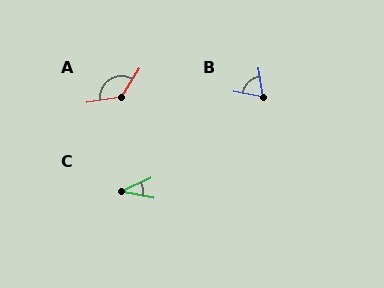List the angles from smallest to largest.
C (36°), B (71°), A (130°).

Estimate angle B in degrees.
Approximately 71 degrees.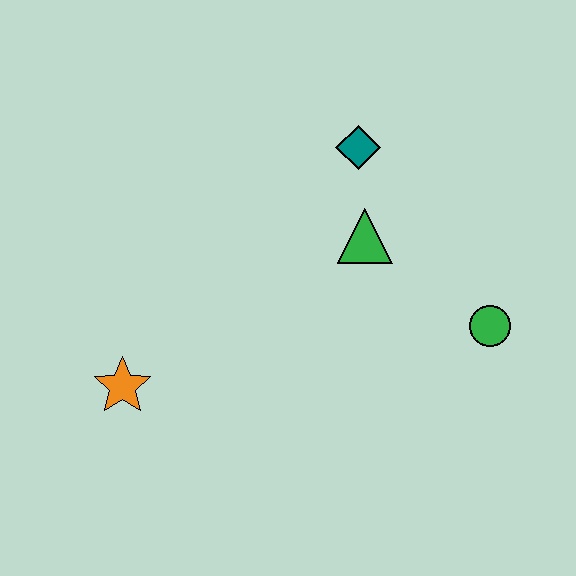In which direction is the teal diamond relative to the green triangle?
The teal diamond is above the green triangle.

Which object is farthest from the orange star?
The green circle is farthest from the orange star.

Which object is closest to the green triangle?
The teal diamond is closest to the green triangle.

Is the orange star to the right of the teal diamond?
No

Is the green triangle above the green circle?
Yes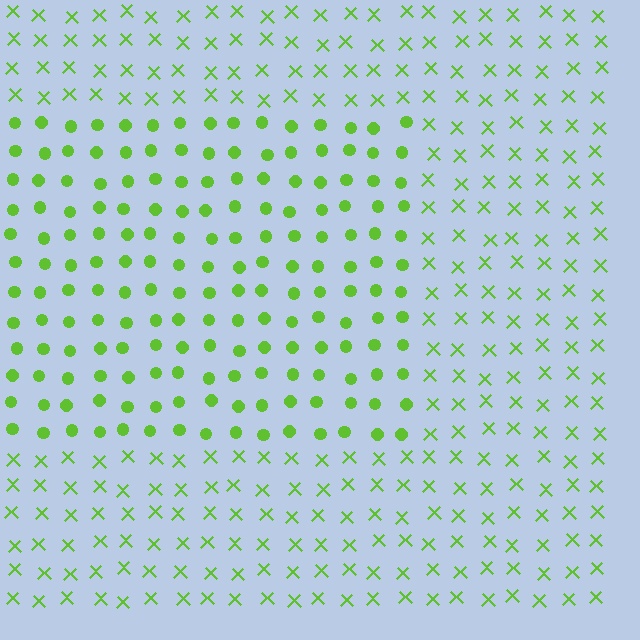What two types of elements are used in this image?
The image uses circles inside the rectangle region and X marks outside it.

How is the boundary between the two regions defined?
The boundary is defined by a change in element shape: circles inside vs. X marks outside. All elements share the same color and spacing.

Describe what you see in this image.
The image is filled with small lime elements arranged in a uniform grid. A rectangle-shaped region contains circles, while the surrounding area contains X marks. The boundary is defined purely by the change in element shape.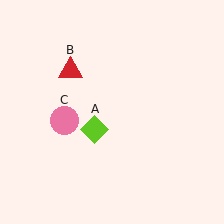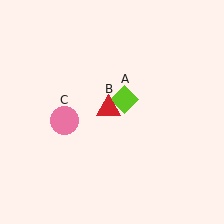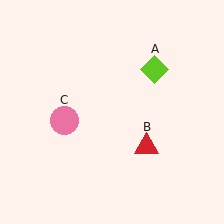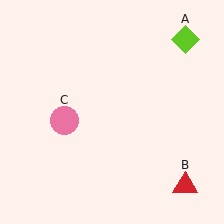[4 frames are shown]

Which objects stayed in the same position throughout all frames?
Pink circle (object C) remained stationary.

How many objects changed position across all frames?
2 objects changed position: lime diamond (object A), red triangle (object B).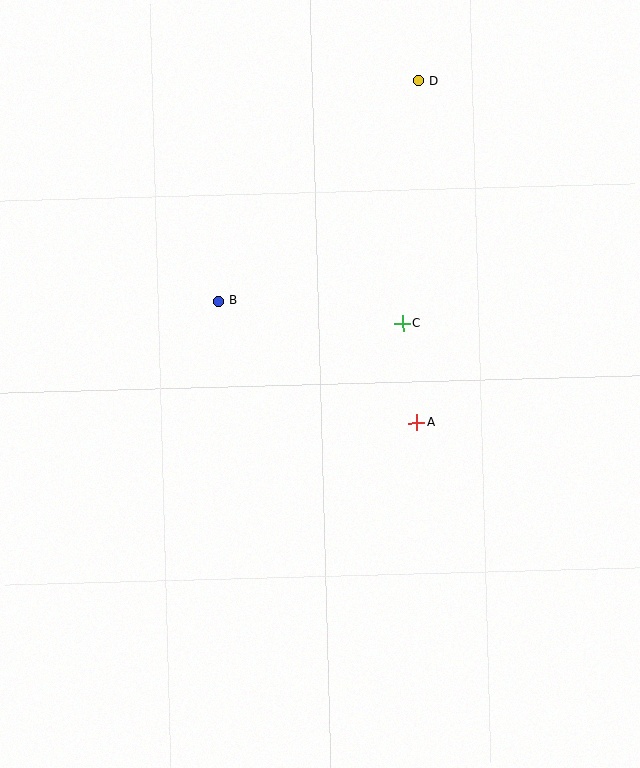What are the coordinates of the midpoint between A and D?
The midpoint between A and D is at (418, 252).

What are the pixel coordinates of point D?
Point D is at (418, 81).